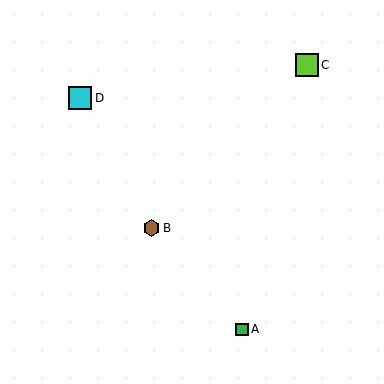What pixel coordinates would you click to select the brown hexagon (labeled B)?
Click at (151, 228) to select the brown hexagon B.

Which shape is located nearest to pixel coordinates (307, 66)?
The lime square (labeled C) at (307, 65) is nearest to that location.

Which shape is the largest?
The lime square (labeled C) is the largest.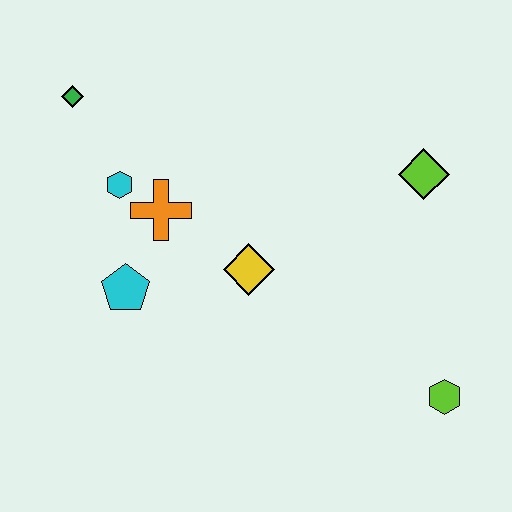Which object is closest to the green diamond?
The cyan hexagon is closest to the green diamond.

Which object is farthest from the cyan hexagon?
The lime hexagon is farthest from the cyan hexagon.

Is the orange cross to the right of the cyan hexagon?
Yes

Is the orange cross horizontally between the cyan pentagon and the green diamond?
No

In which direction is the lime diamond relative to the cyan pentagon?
The lime diamond is to the right of the cyan pentagon.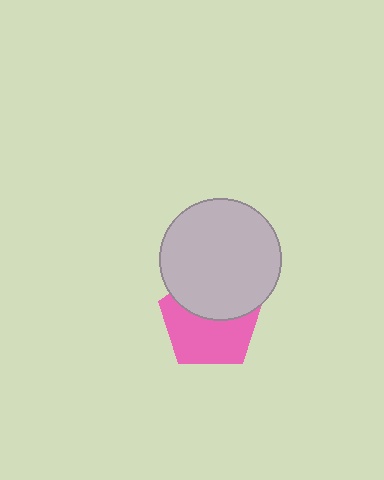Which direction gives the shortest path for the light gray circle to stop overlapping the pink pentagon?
Moving up gives the shortest separation.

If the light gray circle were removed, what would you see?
You would see the complete pink pentagon.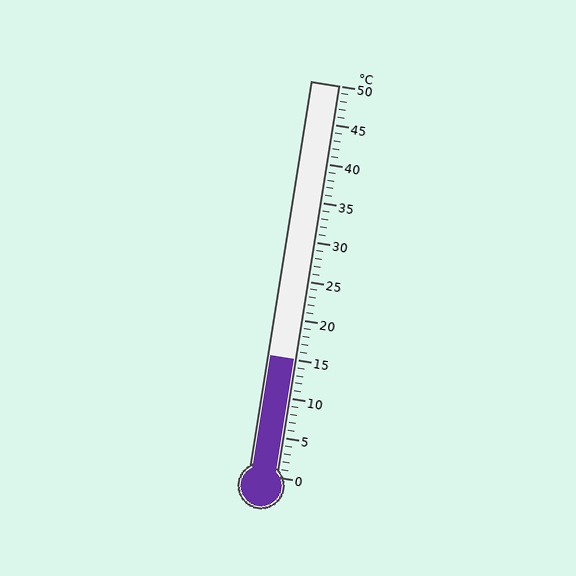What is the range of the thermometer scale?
The thermometer scale ranges from 0°C to 50°C.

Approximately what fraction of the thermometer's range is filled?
The thermometer is filled to approximately 30% of its range.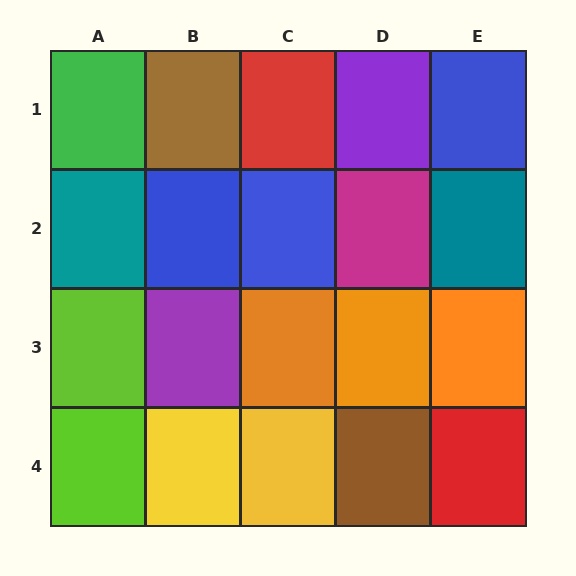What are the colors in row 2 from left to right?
Teal, blue, blue, magenta, teal.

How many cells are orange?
3 cells are orange.